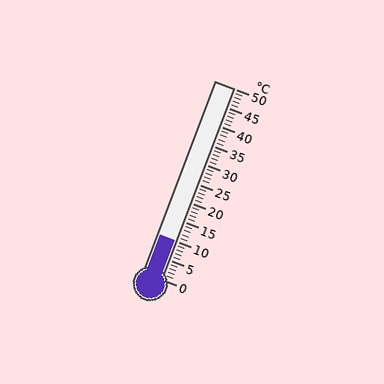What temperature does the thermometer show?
The thermometer shows approximately 10°C.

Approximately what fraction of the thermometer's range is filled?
The thermometer is filled to approximately 20% of its range.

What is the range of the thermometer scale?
The thermometer scale ranges from 0°C to 50°C.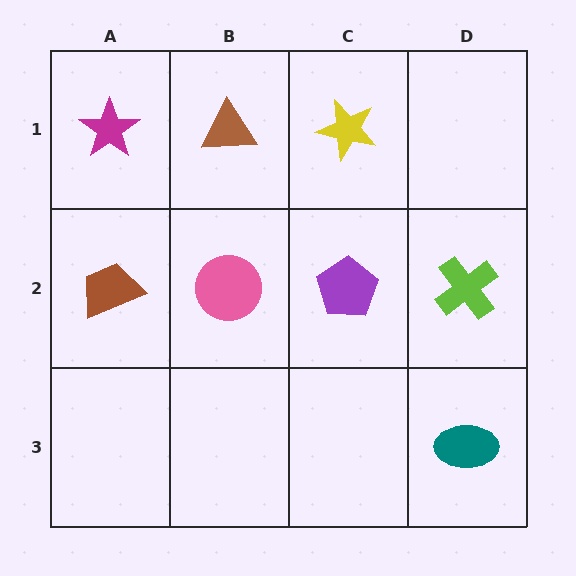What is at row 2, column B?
A pink circle.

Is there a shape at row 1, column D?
No, that cell is empty.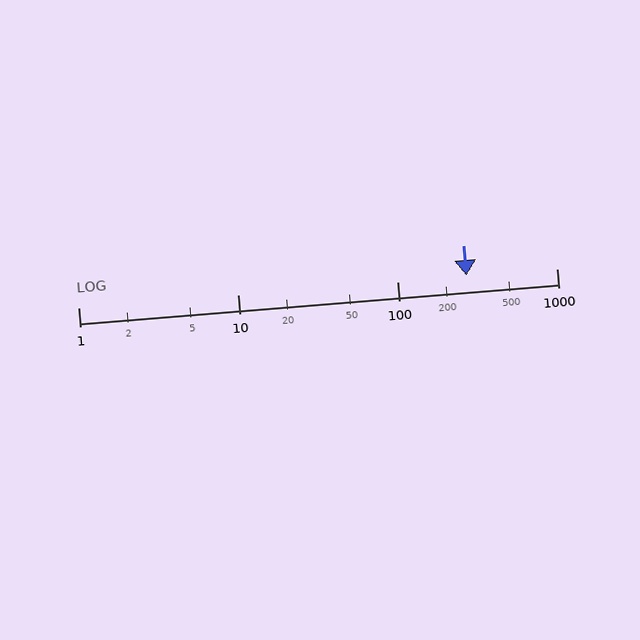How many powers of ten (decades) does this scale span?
The scale spans 3 decades, from 1 to 1000.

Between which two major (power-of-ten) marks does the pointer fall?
The pointer is between 100 and 1000.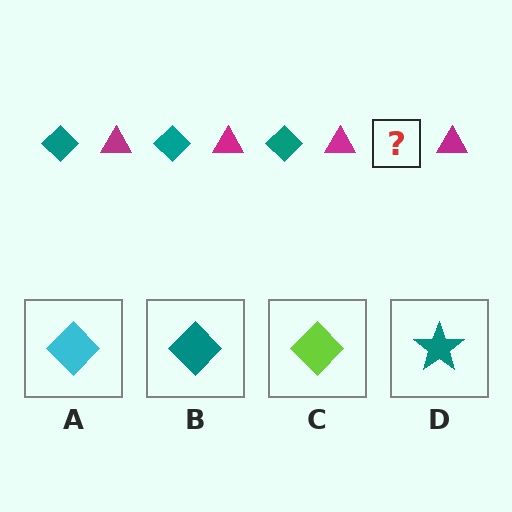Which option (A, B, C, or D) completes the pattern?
B.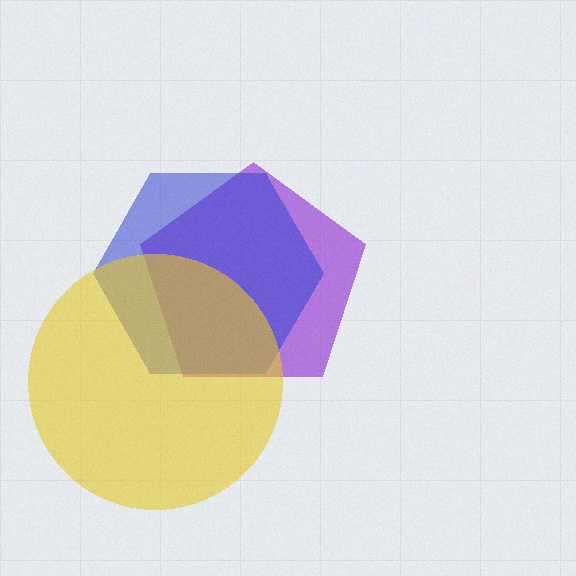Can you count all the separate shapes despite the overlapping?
Yes, there are 3 separate shapes.